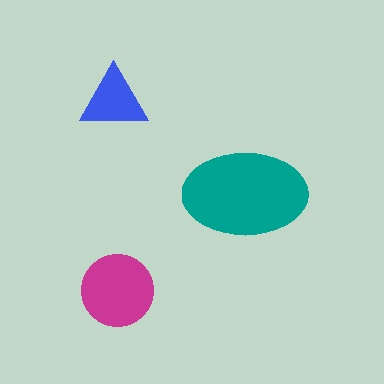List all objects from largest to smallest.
The teal ellipse, the magenta circle, the blue triangle.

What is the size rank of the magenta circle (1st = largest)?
2nd.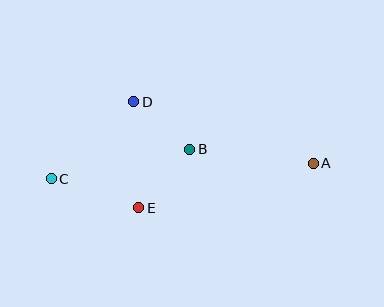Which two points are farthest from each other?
Points A and C are farthest from each other.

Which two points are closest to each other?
Points B and D are closest to each other.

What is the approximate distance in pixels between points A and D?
The distance between A and D is approximately 190 pixels.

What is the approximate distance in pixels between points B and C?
The distance between B and C is approximately 141 pixels.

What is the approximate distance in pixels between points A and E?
The distance between A and E is approximately 180 pixels.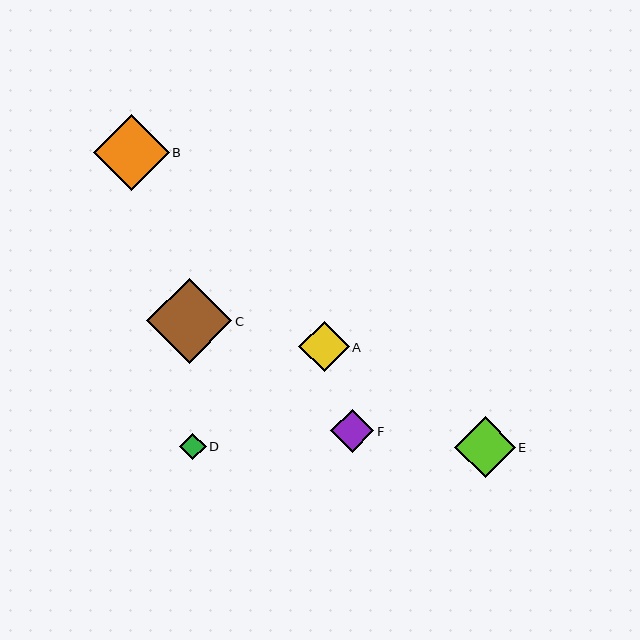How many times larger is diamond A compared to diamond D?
Diamond A is approximately 1.9 times the size of diamond D.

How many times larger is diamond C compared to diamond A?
Diamond C is approximately 1.7 times the size of diamond A.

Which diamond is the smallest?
Diamond D is the smallest with a size of approximately 26 pixels.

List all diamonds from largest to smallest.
From largest to smallest: C, B, E, A, F, D.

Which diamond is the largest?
Diamond C is the largest with a size of approximately 85 pixels.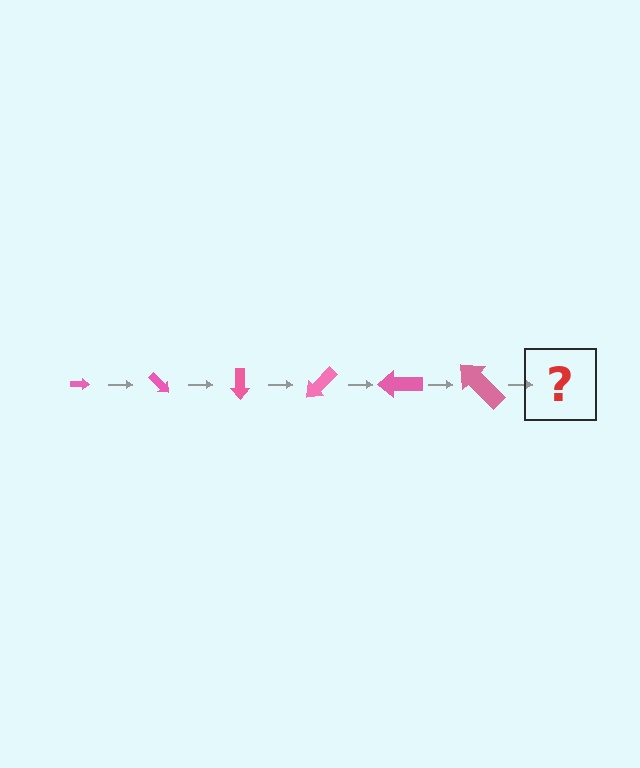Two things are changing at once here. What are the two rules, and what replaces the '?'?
The two rules are that the arrow grows larger each step and it rotates 45 degrees each step. The '?' should be an arrow, larger than the previous one and rotated 270 degrees from the start.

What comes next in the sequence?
The next element should be an arrow, larger than the previous one and rotated 270 degrees from the start.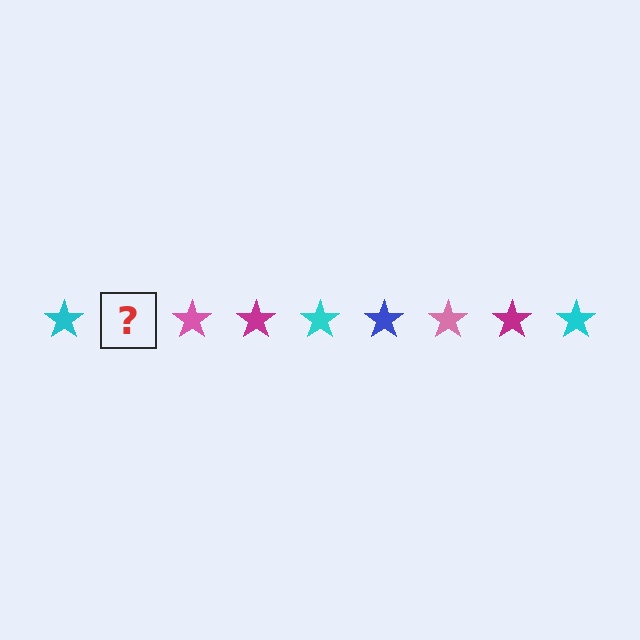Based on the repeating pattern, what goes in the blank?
The blank should be a blue star.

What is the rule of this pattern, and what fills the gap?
The rule is that the pattern cycles through cyan, blue, pink, magenta stars. The gap should be filled with a blue star.